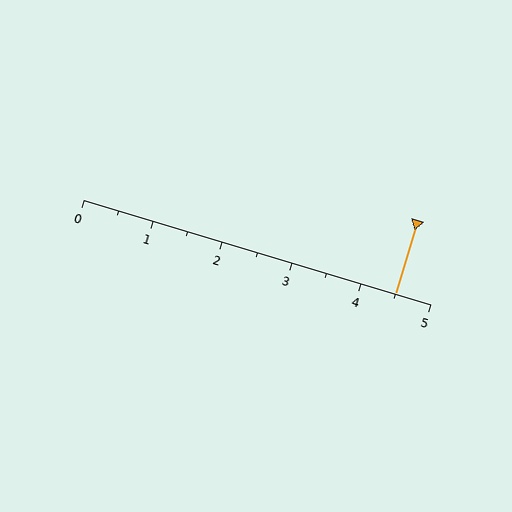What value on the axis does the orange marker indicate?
The marker indicates approximately 4.5.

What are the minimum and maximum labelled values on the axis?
The axis runs from 0 to 5.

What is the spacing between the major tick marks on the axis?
The major ticks are spaced 1 apart.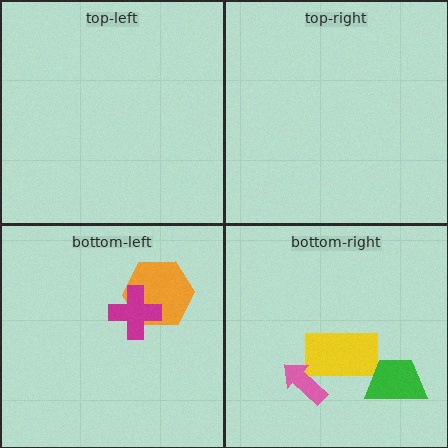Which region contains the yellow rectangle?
The bottom-right region.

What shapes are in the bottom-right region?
The yellow rectangle, the green trapezoid, the pink arrow.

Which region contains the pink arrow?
The bottom-right region.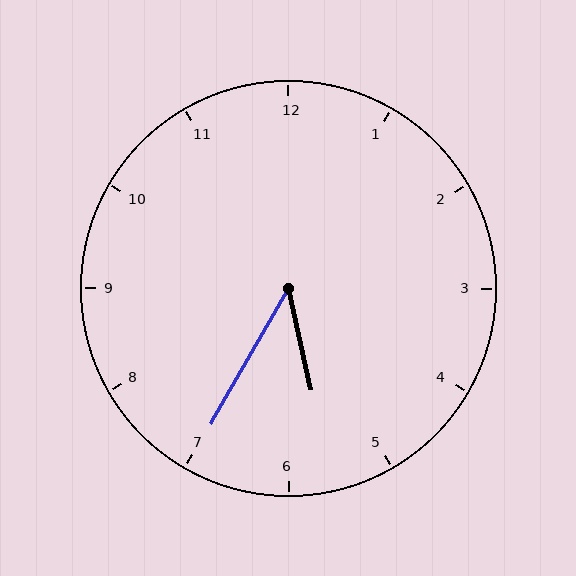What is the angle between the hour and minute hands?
Approximately 42 degrees.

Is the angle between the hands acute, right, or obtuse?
It is acute.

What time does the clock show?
5:35.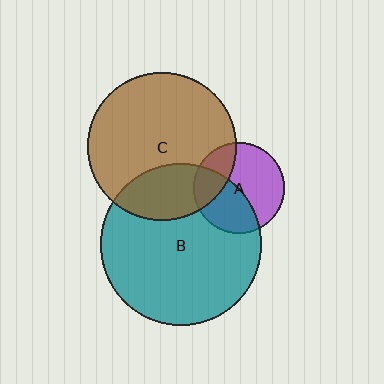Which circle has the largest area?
Circle B (teal).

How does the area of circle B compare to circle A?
Approximately 3.1 times.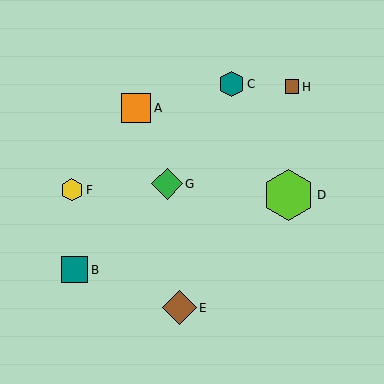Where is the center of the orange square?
The center of the orange square is at (136, 108).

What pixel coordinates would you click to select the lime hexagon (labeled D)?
Click at (288, 195) to select the lime hexagon D.